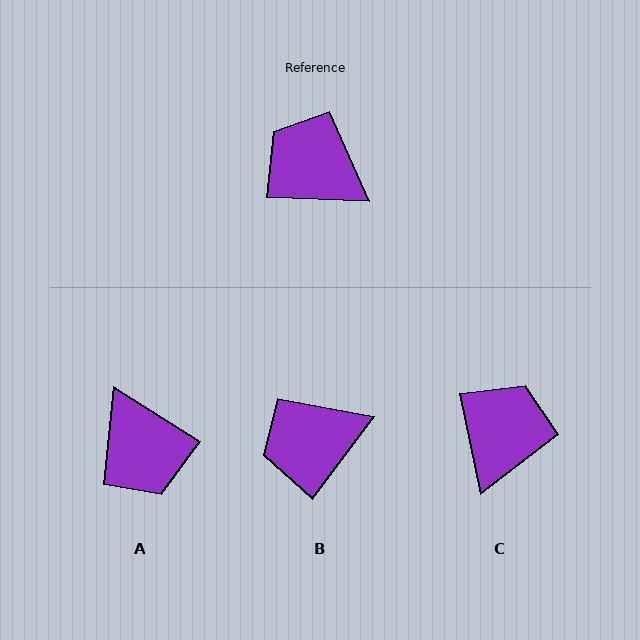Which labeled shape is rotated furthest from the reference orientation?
A, about 150 degrees away.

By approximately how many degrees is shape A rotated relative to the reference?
Approximately 150 degrees counter-clockwise.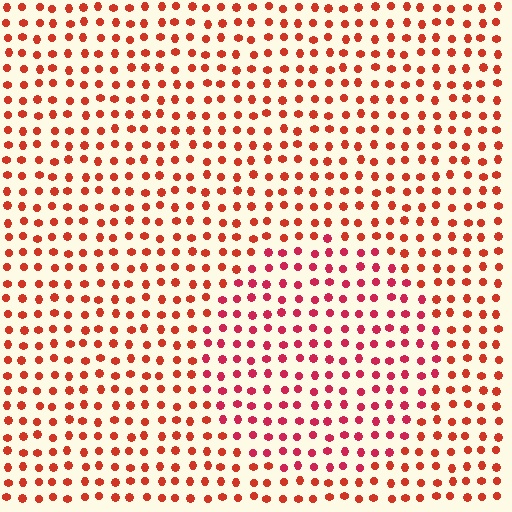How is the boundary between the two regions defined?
The boundary is defined purely by a slight shift in hue (about 23 degrees). Spacing, size, and orientation are identical on both sides.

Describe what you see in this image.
The image is filled with small red elements in a uniform arrangement. A circle-shaped region is visible where the elements are tinted to a slightly different hue, forming a subtle color boundary.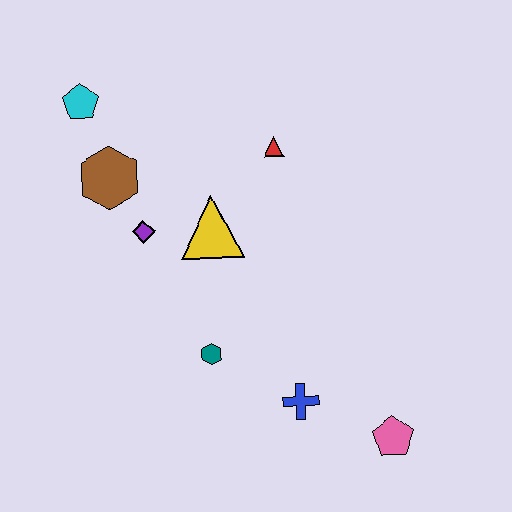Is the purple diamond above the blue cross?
Yes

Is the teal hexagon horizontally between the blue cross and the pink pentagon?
No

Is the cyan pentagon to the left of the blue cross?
Yes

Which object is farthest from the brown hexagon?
The pink pentagon is farthest from the brown hexagon.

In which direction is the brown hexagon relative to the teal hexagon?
The brown hexagon is above the teal hexagon.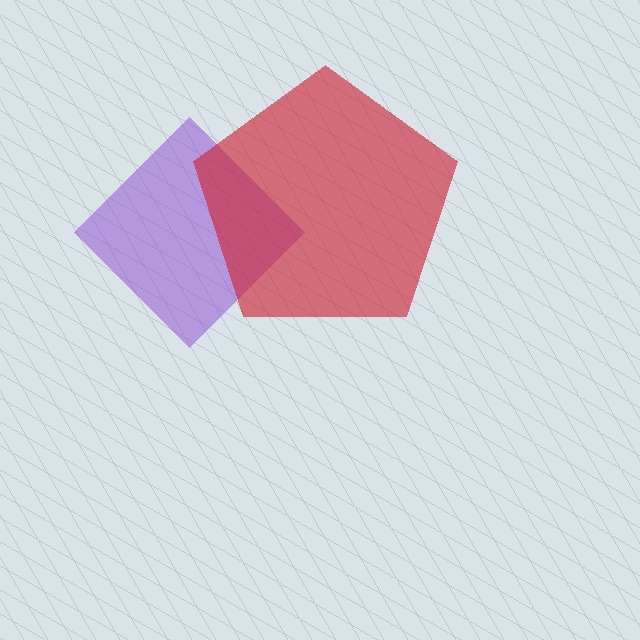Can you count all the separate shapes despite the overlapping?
Yes, there are 2 separate shapes.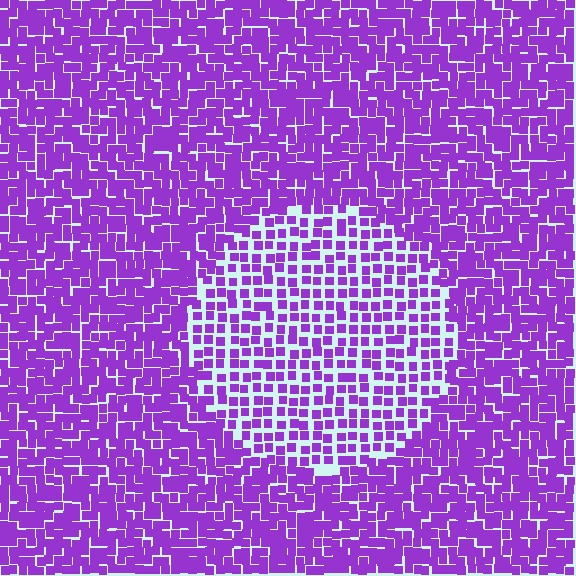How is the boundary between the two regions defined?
The boundary is defined by a change in element density (approximately 1.8x ratio). All elements are the same color, size, and shape.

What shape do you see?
I see a circle.